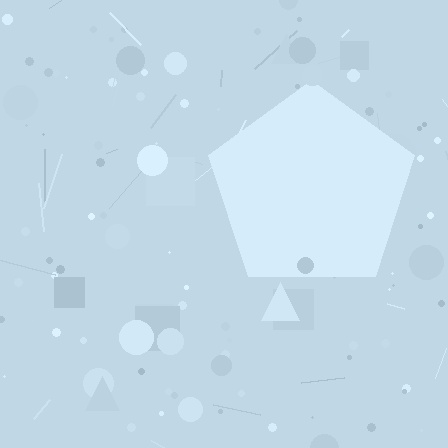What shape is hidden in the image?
A pentagon is hidden in the image.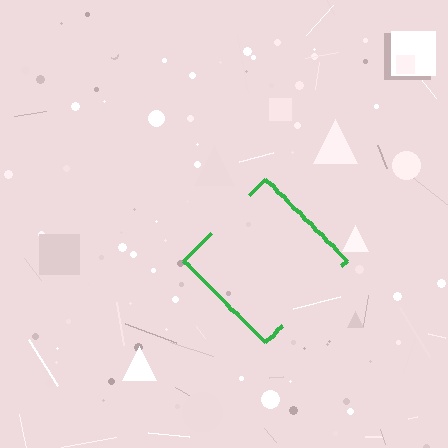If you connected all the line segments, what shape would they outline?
They would outline a diamond.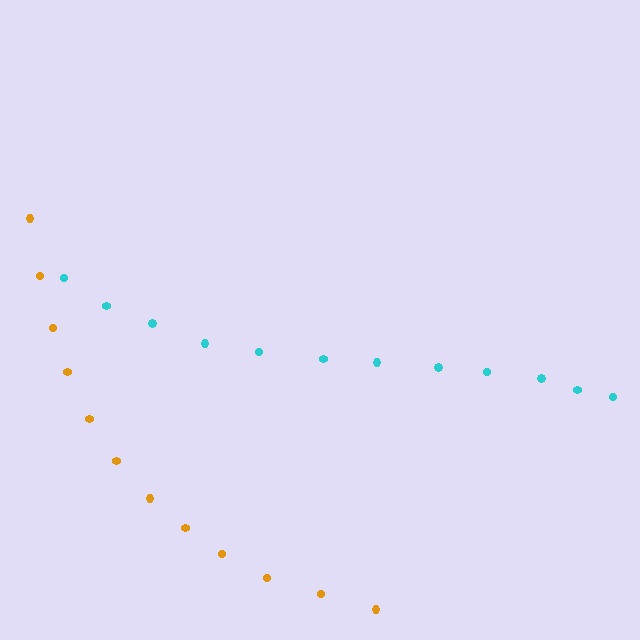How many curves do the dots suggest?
There are 2 distinct paths.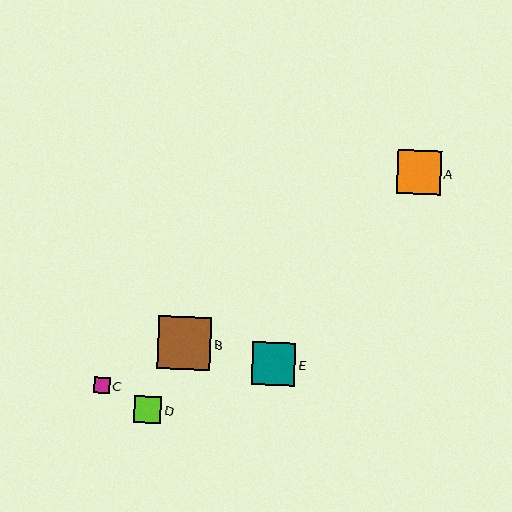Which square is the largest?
Square B is the largest with a size of approximately 53 pixels.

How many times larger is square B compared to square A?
Square B is approximately 1.2 times the size of square A.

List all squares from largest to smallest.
From largest to smallest: B, A, E, D, C.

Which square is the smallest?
Square C is the smallest with a size of approximately 16 pixels.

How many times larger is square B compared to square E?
Square B is approximately 1.2 times the size of square E.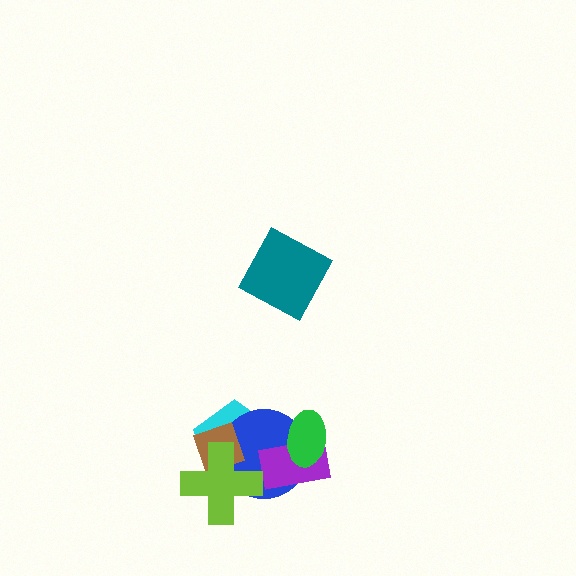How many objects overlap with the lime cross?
3 objects overlap with the lime cross.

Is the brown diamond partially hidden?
Yes, it is partially covered by another shape.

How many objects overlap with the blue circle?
5 objects overlap with the blue circle.